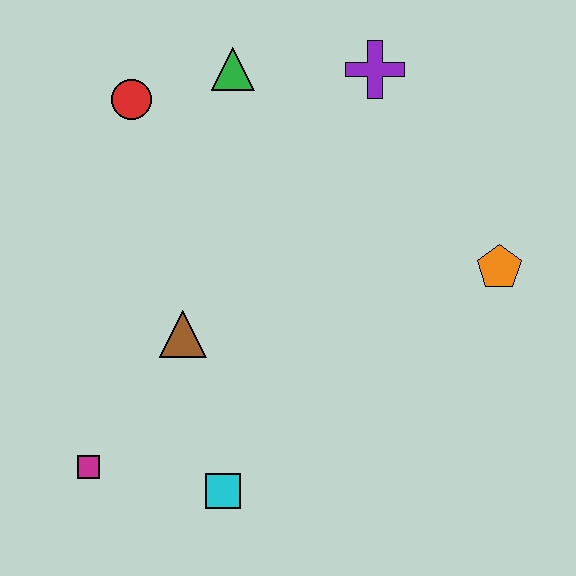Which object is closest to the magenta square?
The cyan square is closest to the magenta square.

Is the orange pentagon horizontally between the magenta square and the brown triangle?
No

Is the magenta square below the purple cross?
Yes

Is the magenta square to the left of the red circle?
Yes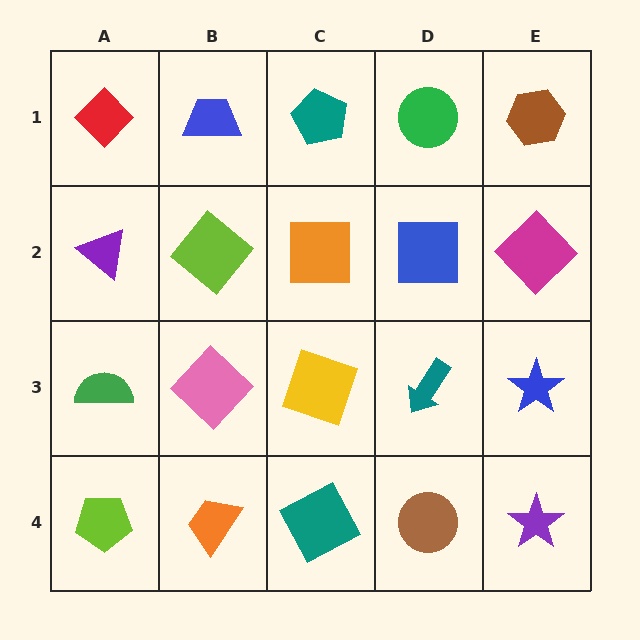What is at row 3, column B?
A pink diamond.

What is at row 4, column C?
A teal square.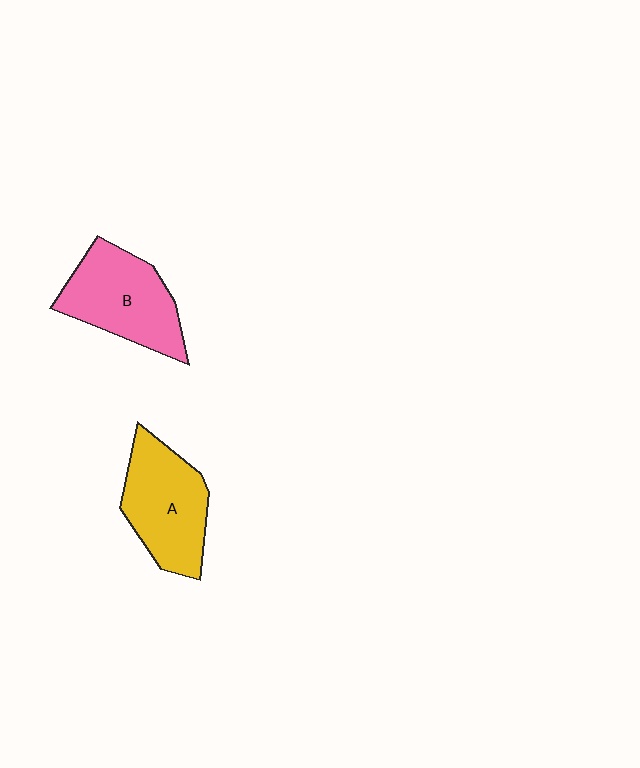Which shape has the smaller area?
Shape A (yellow).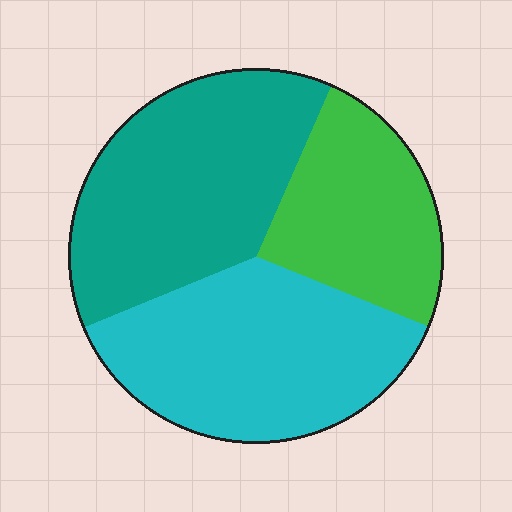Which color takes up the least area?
Green, at roughly 25%.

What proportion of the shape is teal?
Teal covers 38% of the shape.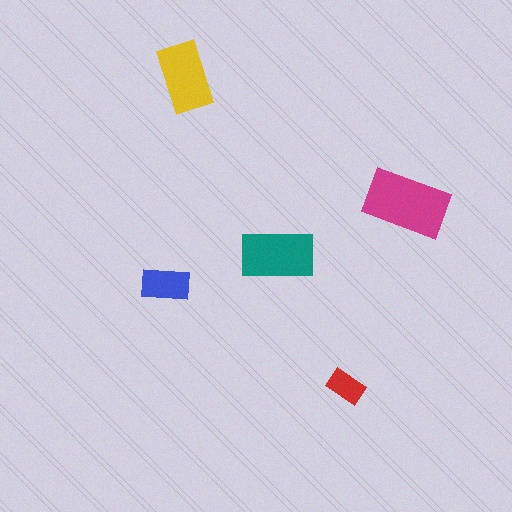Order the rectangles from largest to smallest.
the magenta one, the teal one, the yellow one, the blue one, the red one.